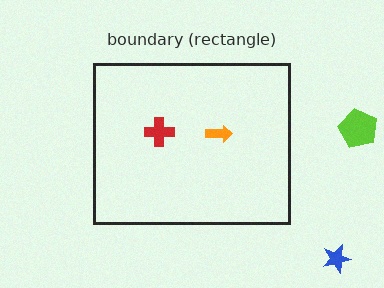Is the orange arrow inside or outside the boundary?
Inside.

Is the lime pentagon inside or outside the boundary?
Outside.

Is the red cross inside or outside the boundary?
Inside.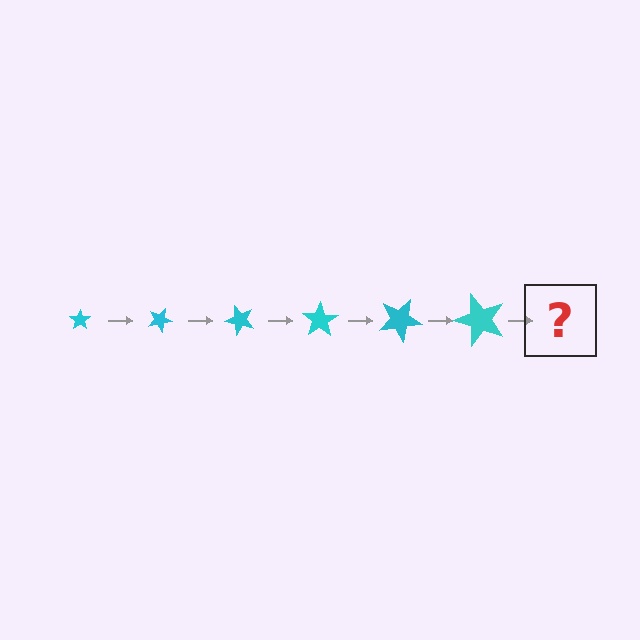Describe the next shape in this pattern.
It should be a star, larger than the previous one and rotated 150 degrees from the start.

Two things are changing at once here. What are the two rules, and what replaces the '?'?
The two rules are that the star grows larger each step and it rotates 25 degrees each step. The '?' should be a star, larger than the previous one and rotated 150 degrees from the start.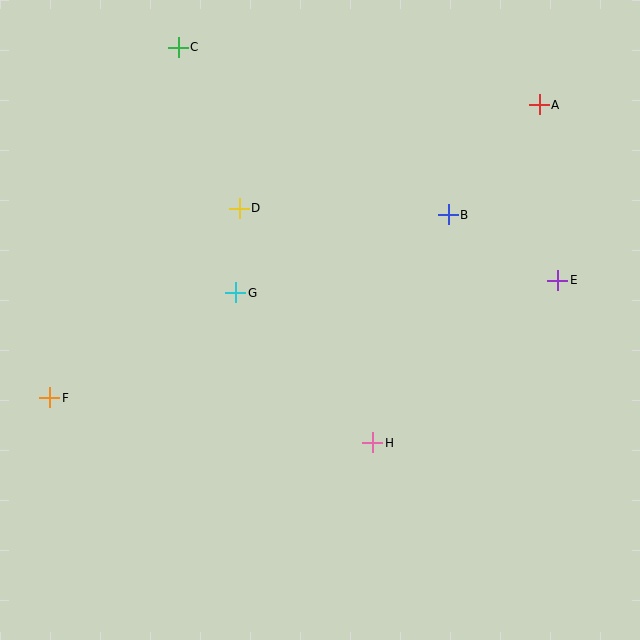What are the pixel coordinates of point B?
Point B is at (448, 215).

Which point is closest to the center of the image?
Point G at (236, 293) is closest to the center.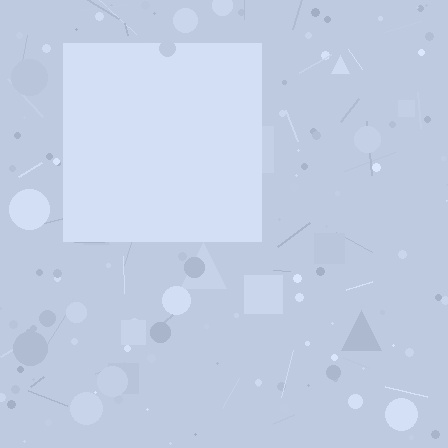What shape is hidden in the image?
A square is hidden in the image.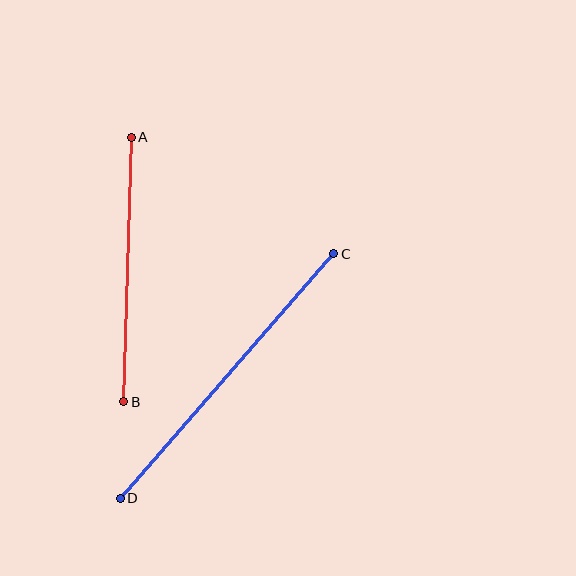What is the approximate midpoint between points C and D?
The midpoint is at approximately (227, 376) pixels.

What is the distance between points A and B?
The distance is approximately 265 pixels.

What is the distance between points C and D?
The distance is approximately 325 pixels.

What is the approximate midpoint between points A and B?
The midpoint is at approximately (128, 270) pixels.